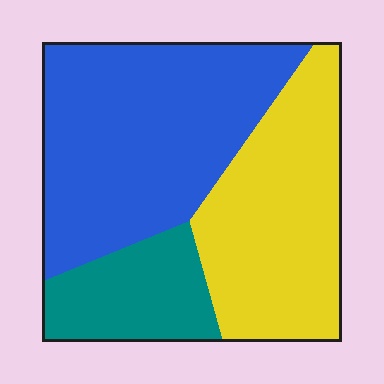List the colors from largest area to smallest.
From largest to smallest: blue, yellow, teal.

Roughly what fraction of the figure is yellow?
Yellow takes up between a quarter and a half of the figure.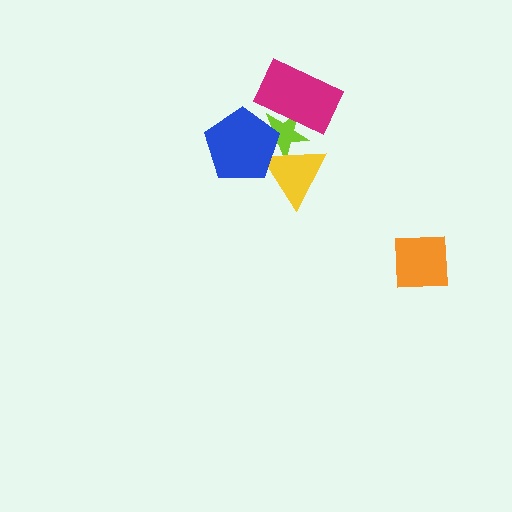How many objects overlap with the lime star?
3 objects overlap with the lime star.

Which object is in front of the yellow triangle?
The blue pentagon is in front of the yellow triangle.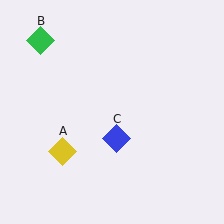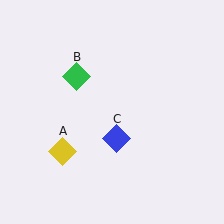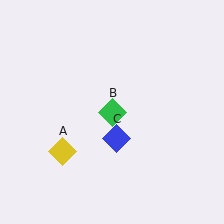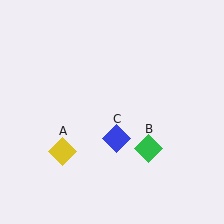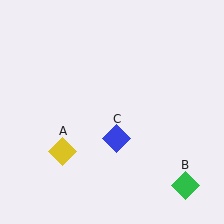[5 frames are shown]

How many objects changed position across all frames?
1 object changed position: green diamond (object B).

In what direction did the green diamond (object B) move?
The green diamond (object B) moved down and to the right.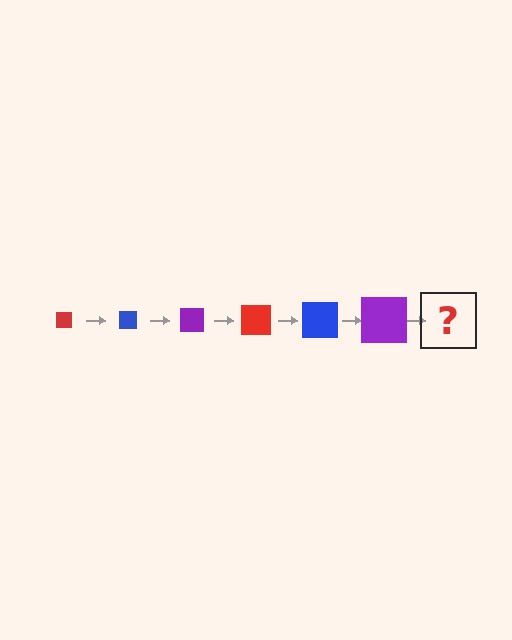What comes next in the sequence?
The next element should be a red square, larger than the previous one.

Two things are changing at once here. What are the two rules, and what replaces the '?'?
The two rules are that the square grows larger each step and the color cycles through red, blue, and purple. The '?' should be a red square, larger than the previous one.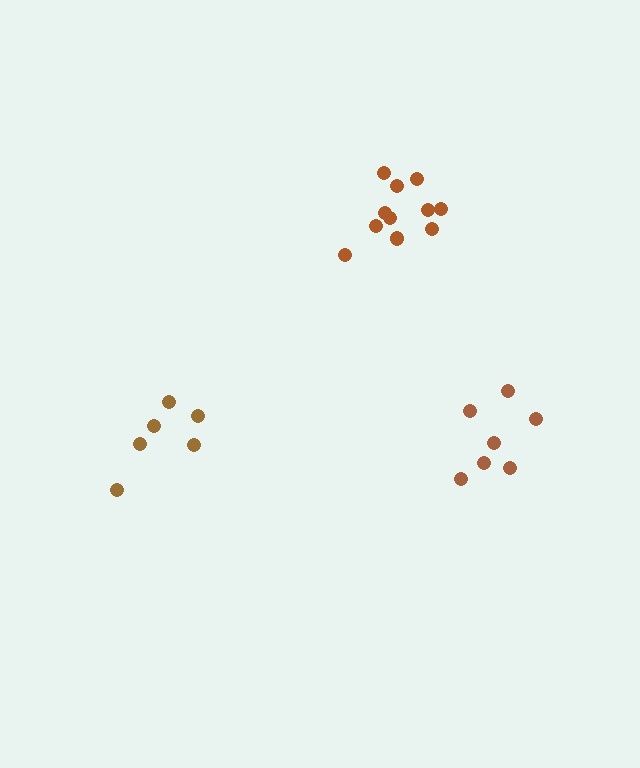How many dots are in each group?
Group 1: 11 dots, Group 2: 7 dots, Group 3: 6 dots (24 total).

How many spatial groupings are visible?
There are 3 spatial groupings.